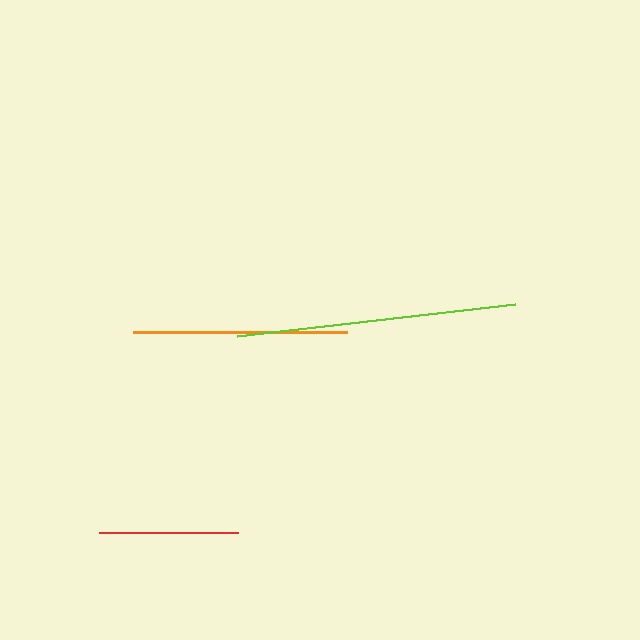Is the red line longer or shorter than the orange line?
The orange line is longer than the red line.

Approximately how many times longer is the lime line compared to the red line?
The lime line is approximately 2.0 times the length of the red line.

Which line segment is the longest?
The lime line is the longest at approximately 280 pixels.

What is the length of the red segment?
The red segment is approximately 139 pixels long.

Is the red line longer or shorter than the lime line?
The lime line is longer than the red line.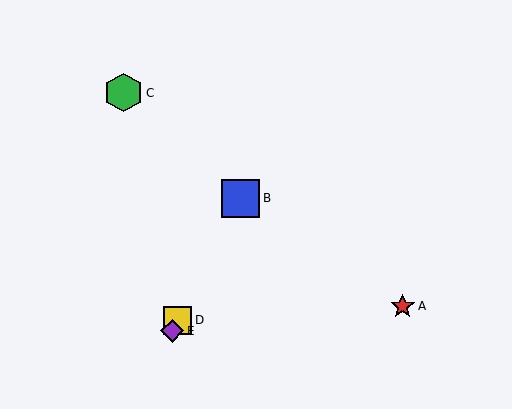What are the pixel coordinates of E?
Object E is at (172, 331).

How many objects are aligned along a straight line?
3 objects (B, D, E) are aligned along a straight line.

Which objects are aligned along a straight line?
Objects B, D, E are aligned along a straight line.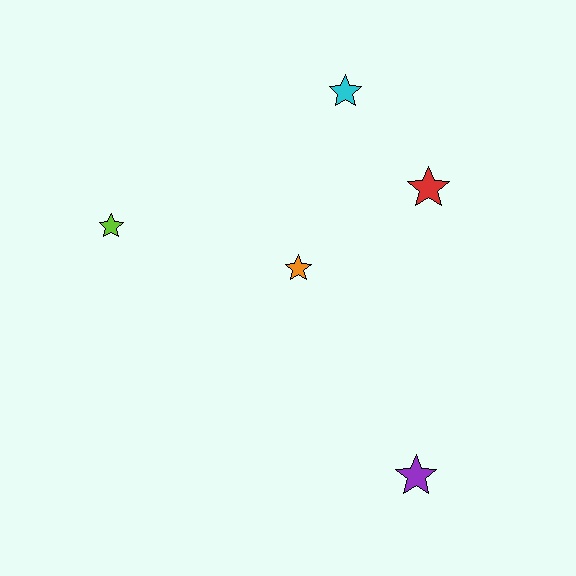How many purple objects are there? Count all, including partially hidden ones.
There is 1 purple object.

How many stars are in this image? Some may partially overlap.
There are 5 stars.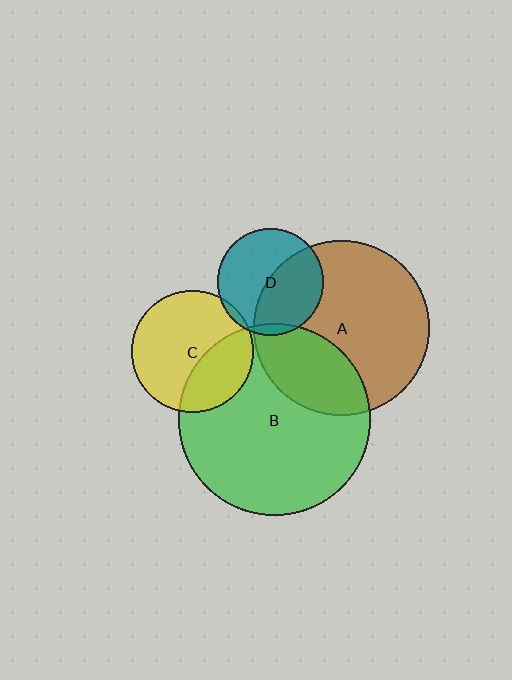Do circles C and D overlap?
Yes.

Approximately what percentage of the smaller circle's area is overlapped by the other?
Approximately 5%.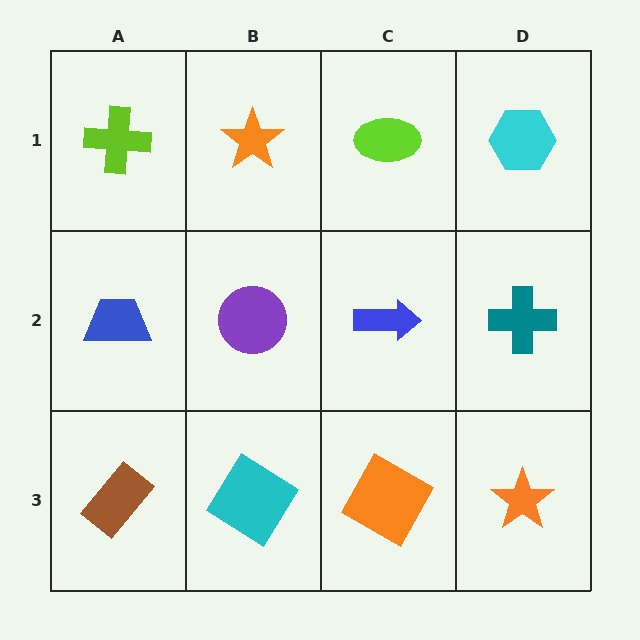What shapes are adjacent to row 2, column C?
A lime ellipse (row 1, column C), an orange square (row 3, column C), a purple circle (row 2, column B), a teal cross (row 2, column D).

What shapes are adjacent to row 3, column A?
A blue trapezoid (row 2, column A), a cyan diamond (row 3, column B).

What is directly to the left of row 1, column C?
An orange star.